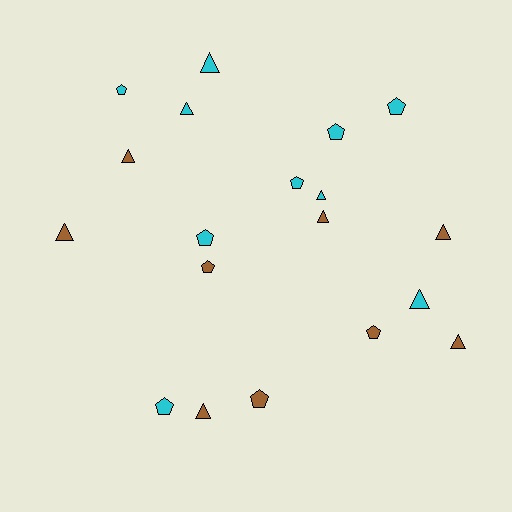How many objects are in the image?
There are 19 objects.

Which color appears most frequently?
Cyan, with 10 objects.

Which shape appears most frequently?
Triangle, with 10 objects.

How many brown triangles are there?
There are 6 brown triangles.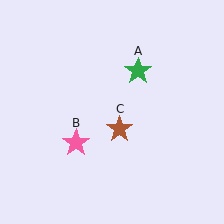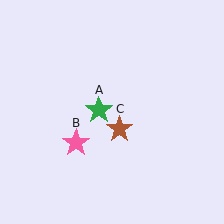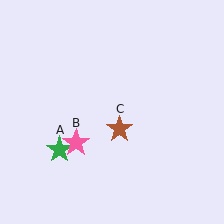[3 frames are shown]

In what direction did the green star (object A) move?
The green star (object A) moved down and to the left.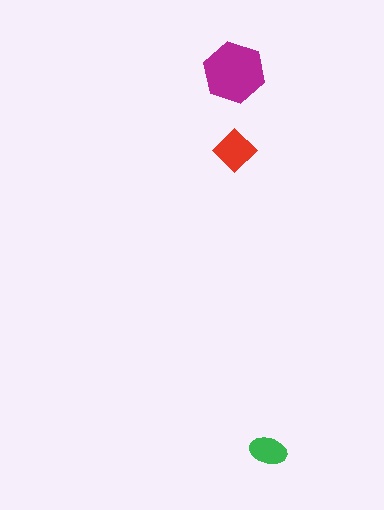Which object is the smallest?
The green ellipse.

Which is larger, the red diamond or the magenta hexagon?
The magenta hexagon.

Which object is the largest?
The magenta hexagon.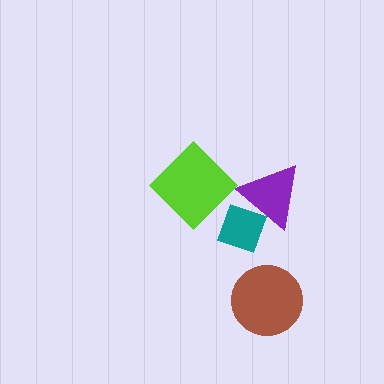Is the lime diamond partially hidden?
No, no other shape covers it.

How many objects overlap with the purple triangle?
1 object overlaps with the purple triangle.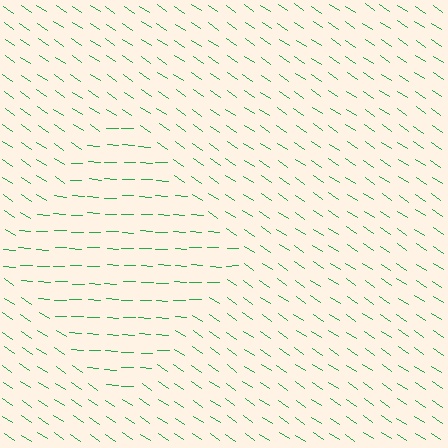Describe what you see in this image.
The image is filled with small green line segments. A diamond region in the image has lines oriented differently from the surrounding lines, creating a visible texture boundary.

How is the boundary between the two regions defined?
The boundary is defined purely by a change in line orientation (approximately 32 degrees difference). All lines are the same color and thickness.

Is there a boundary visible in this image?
Yes, there is a texture boundary formed by a change in line orientation.